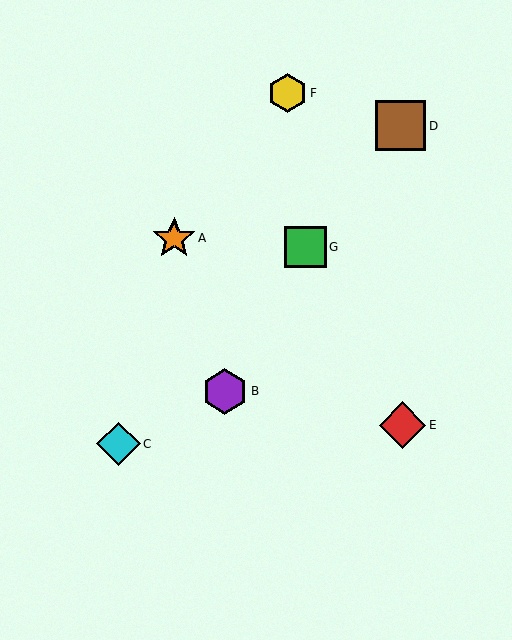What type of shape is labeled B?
Shape B is a purple hexagon.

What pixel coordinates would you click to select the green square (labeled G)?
Click at (305, 247) to select the green square G.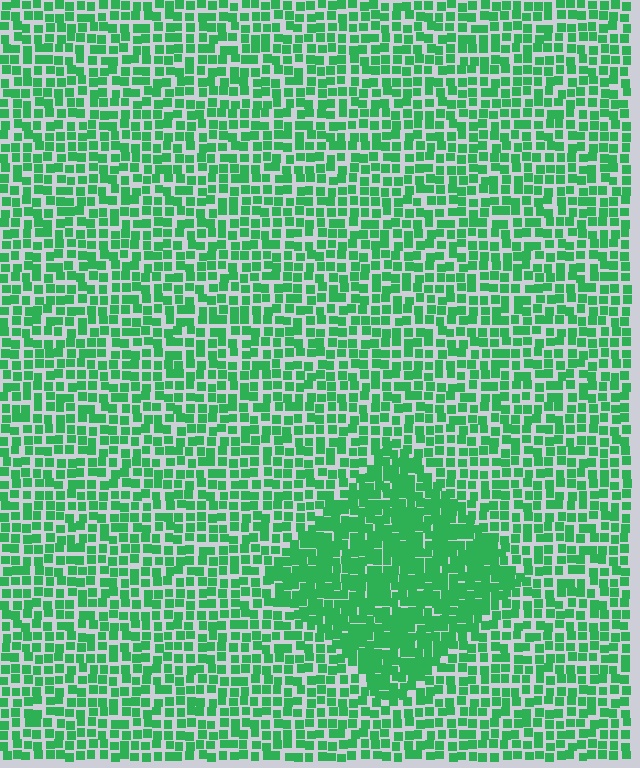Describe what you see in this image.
The image contains small green elements arranged at two different densities. A diamond-shaped region is visible where the elements are more densely packed than the surrounding area.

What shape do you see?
I see a diamond.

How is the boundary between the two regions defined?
The boundary is defined by a change in element density (approximately 1.7x ratio). All elements are the same color, size, and shape.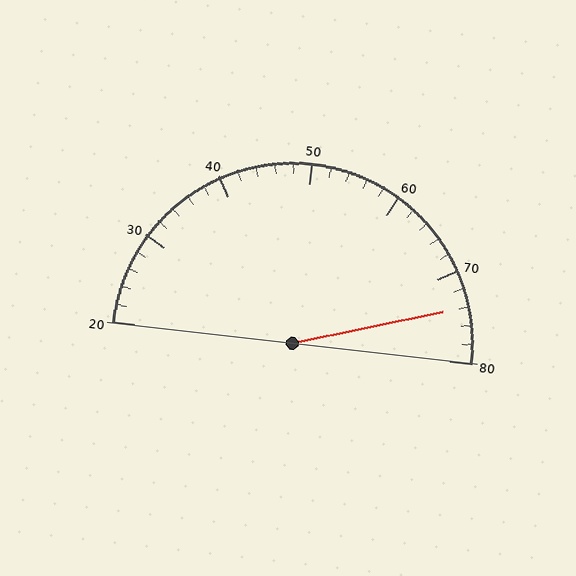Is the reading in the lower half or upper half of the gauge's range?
The reading is in the upper half of the range (20 to 80).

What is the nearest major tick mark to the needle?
The nearest major tick mark is 70.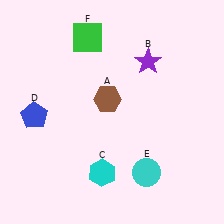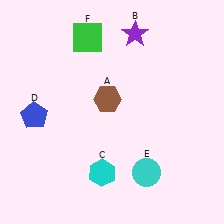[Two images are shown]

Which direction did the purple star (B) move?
The purple star (B) moved up.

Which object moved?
The purple star (B) moved up.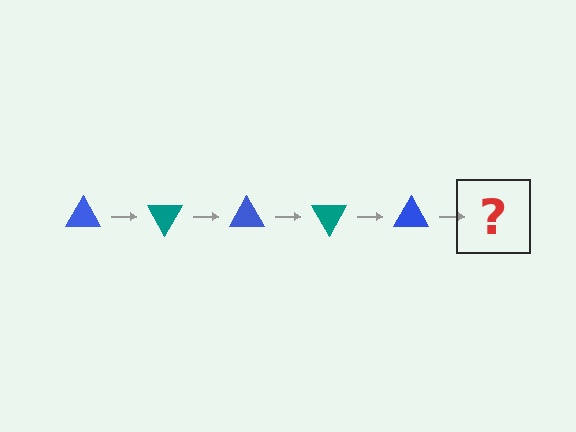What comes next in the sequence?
The next element should be a teal triangle, rotated 300 degrees from the start.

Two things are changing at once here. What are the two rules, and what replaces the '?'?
The two rules are that it rotates 60 degrees each step and the color cycles through blue and teal. The '?' should be a teal triangle, rotated 300 degrees from the start.